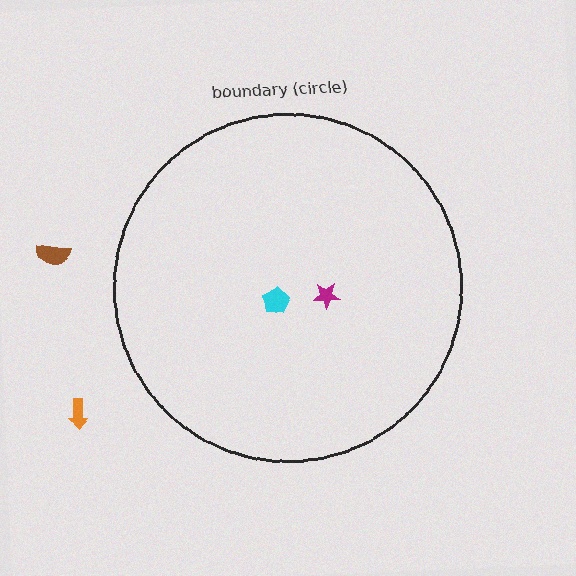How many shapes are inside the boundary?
2 inside, 2 outside.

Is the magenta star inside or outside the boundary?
Inside.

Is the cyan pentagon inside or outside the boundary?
Inside.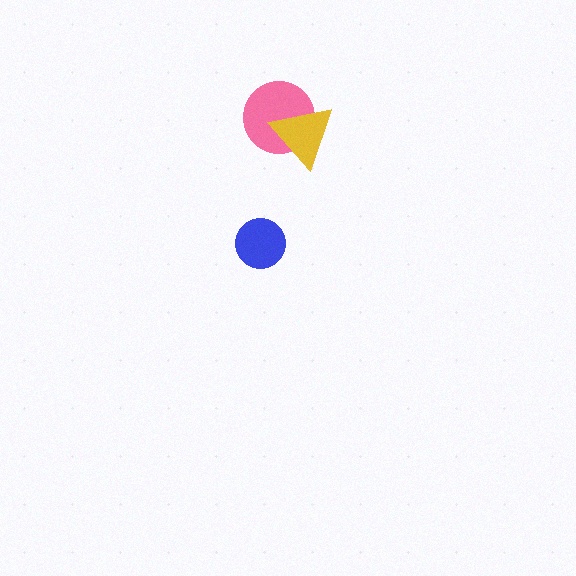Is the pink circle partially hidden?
Yes, it is partially covered by another shape.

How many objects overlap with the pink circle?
1 object overlaps with the pink circle.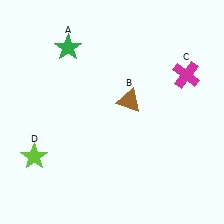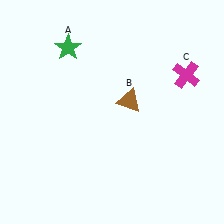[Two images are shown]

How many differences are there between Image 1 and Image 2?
There is 1 difference between the two images.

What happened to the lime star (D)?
The lime star (D) was removed in Image 2. It was in the bottom-left area of Image 1.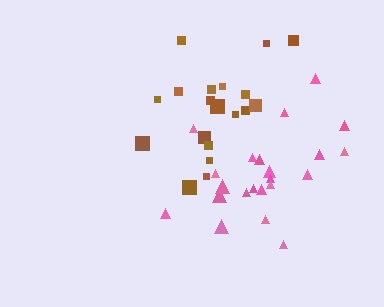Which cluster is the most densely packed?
Brown.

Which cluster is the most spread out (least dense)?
Pink.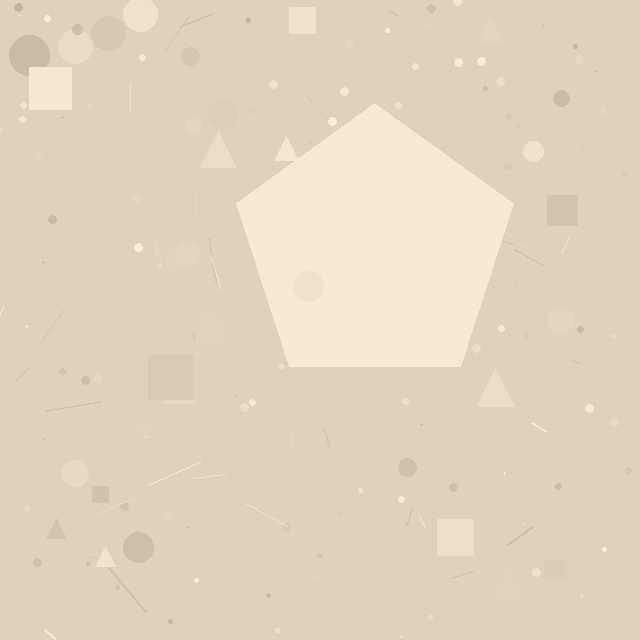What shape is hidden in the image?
A pentagon is hidden in the image.